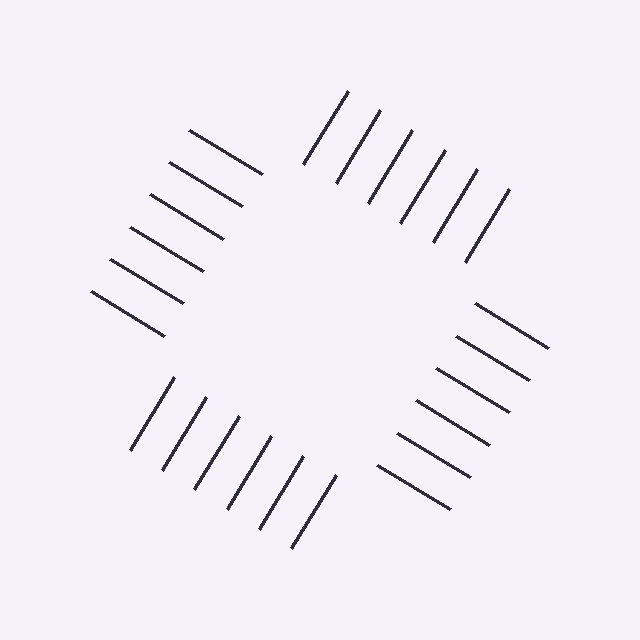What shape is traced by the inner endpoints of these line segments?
An illusory square — the line segments terminate on its edges but no continuous stroke is drawn.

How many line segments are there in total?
24 — 6 along each of the 4 edges.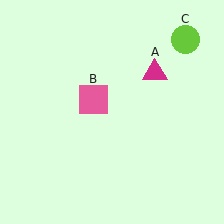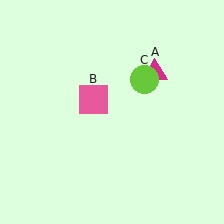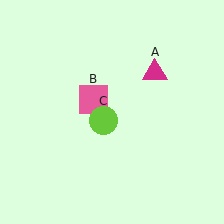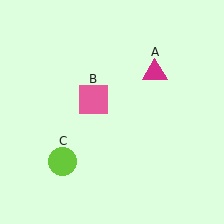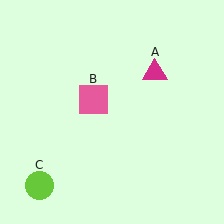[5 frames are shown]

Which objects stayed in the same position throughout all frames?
Magenta triangle (object A) and pink square (object B) remained stationary.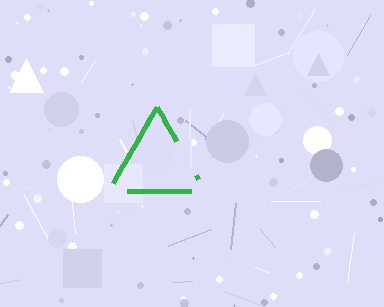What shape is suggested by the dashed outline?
The dashed outline suggests a triangle.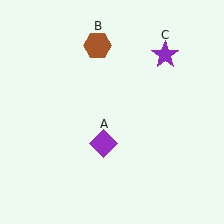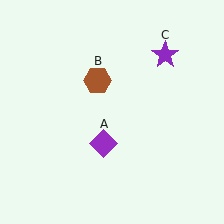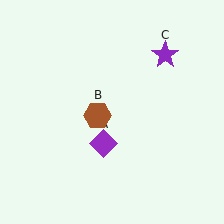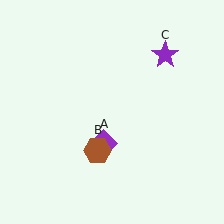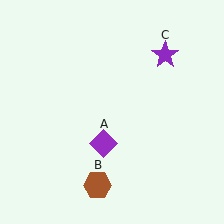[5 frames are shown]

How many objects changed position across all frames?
1 object changed position: brown hexagon (object B).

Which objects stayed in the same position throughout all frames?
Purple diamond (object A) and purple star (object C) remained stationary.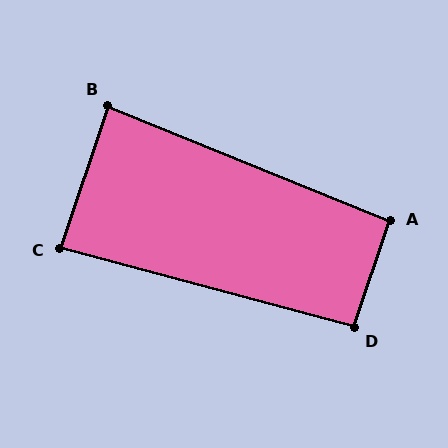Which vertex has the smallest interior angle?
B, at approximately 87 degrees.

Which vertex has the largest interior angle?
D, at approximately 93 degrees.